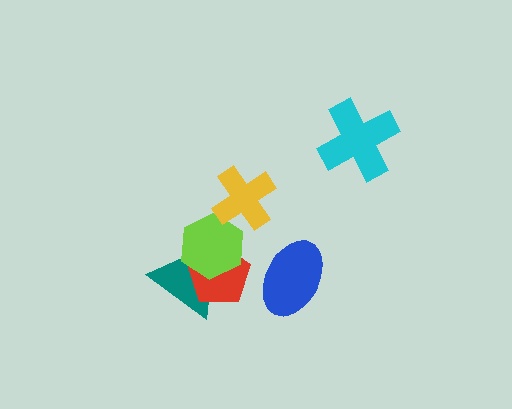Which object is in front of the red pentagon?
The lime hexagon is in front of the red pentagon.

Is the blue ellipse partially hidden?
No, no other shape covers it.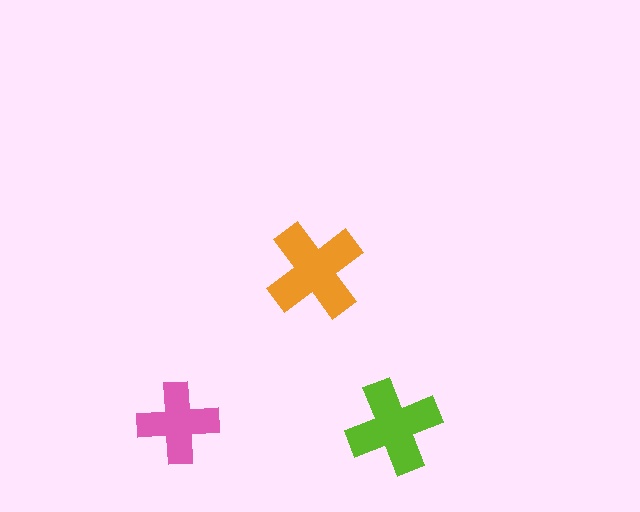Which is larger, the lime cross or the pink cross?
The lime one.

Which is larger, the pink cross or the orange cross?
The orange one.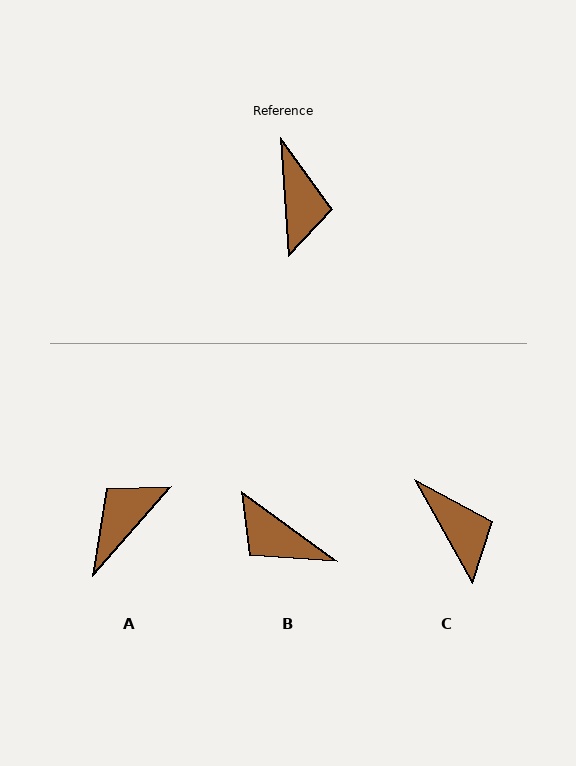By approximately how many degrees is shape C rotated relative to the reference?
Approximately 25 degrees counter-clockwise.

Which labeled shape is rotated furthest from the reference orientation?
A, about 134 degrees away.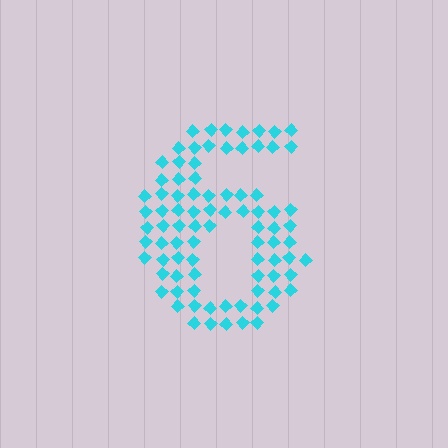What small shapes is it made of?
It is made of small diamonds.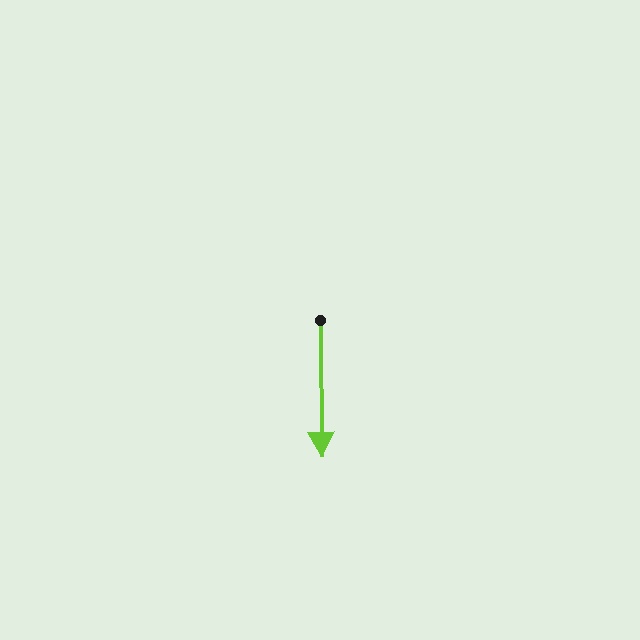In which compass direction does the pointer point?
South.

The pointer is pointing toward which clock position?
Roughly 6 o'clock.